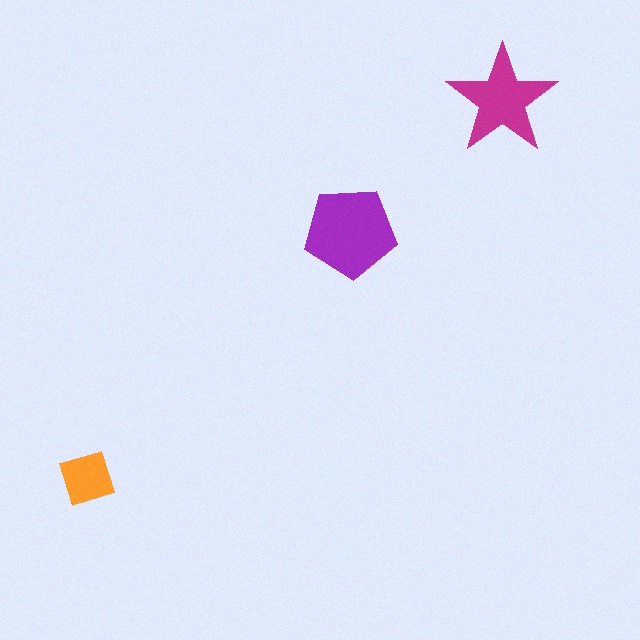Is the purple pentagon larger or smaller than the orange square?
Larger.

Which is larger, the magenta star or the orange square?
The magenta star.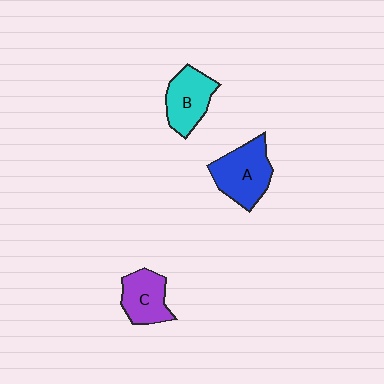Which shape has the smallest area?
Shape C (purple).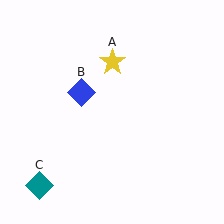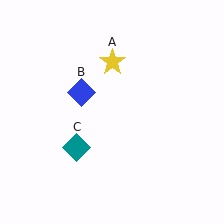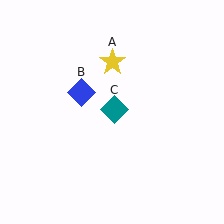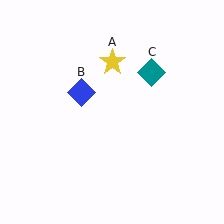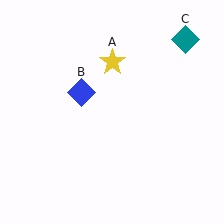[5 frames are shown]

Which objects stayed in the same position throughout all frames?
Yellow star (object A) and blue diamond (object B) remained stationary.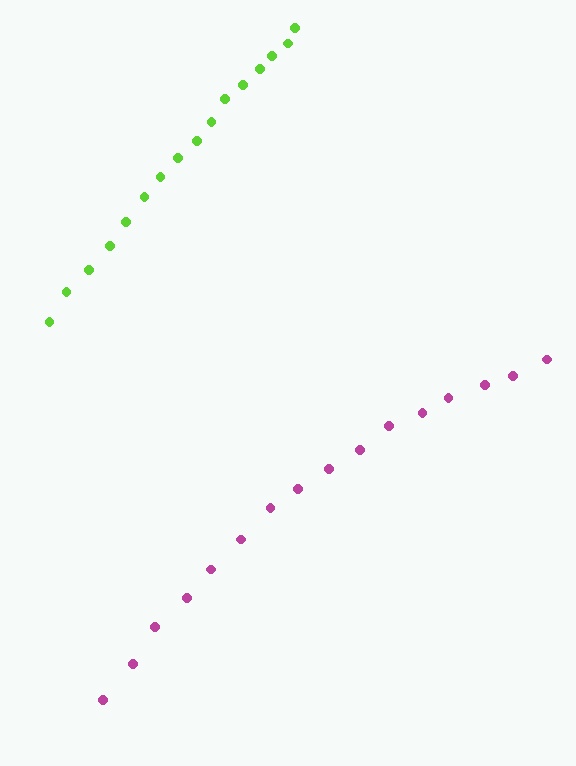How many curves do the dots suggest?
There are 2 distinct paths.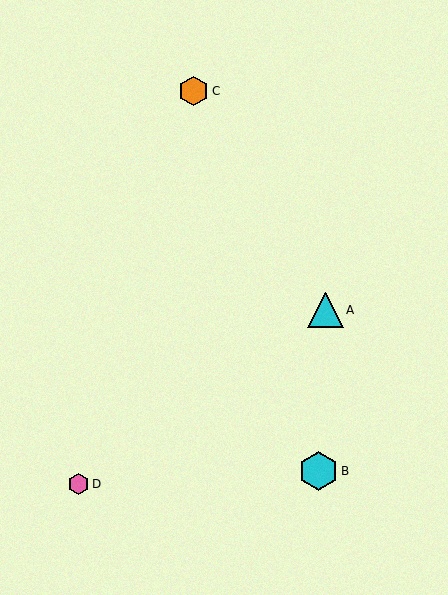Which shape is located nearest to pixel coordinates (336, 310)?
The cyan triangle (labeled A) at (325, 310) is nearest to that location.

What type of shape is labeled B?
Shape B is a cyan hexagon.